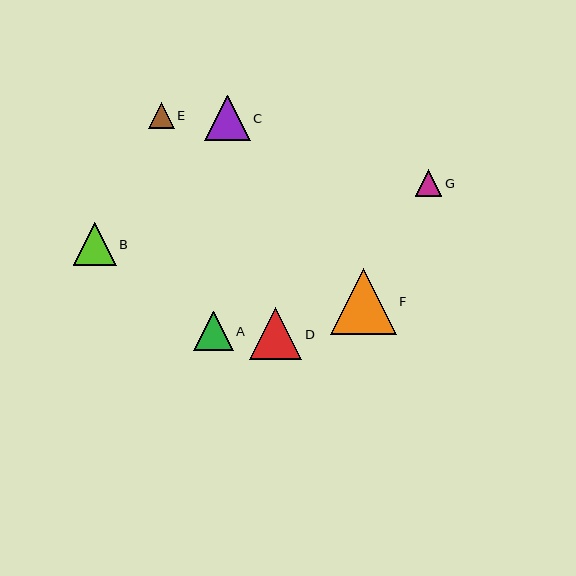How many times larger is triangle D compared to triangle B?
Triangle D is approximately 1.2 times the size of triangle B.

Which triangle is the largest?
Triangle F is the largest with a size of approximately 66 pixels.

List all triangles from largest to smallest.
From largest to smallest: F, D, C, B, A, G, E.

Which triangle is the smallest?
Triangle E is the smallest with a size of approximately 26 pixels.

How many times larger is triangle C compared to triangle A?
Triangle C is approximately 1.2 times the size of triangle A.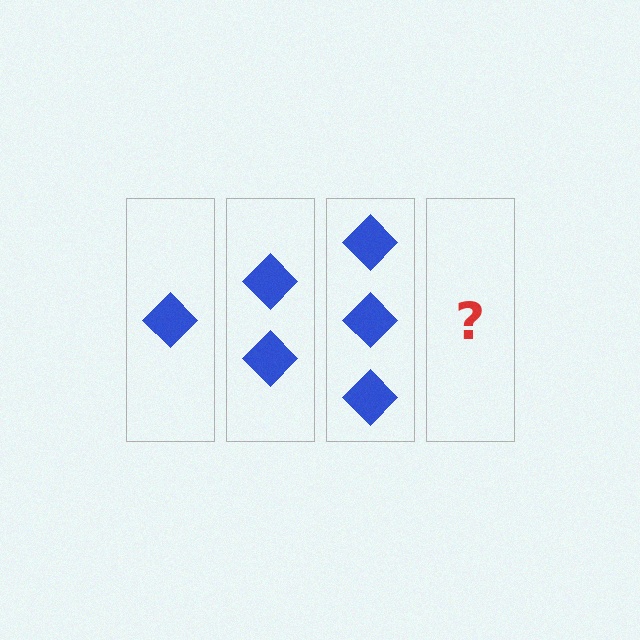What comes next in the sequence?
The next element should be 4 diamonds.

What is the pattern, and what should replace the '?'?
The pattern is that each step adds one more diamond. The '?' should be 4 diamonds.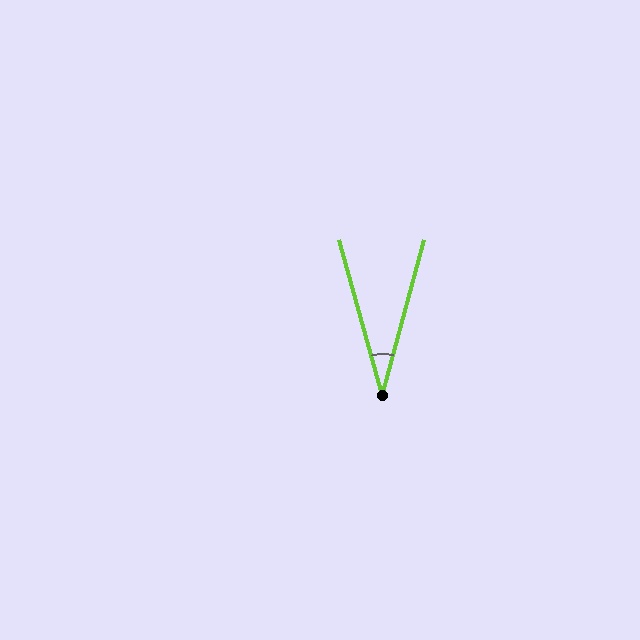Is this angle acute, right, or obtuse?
It is acute.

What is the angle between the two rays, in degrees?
Approximately 31 degrees.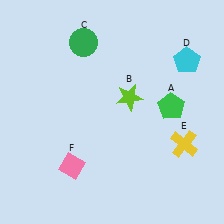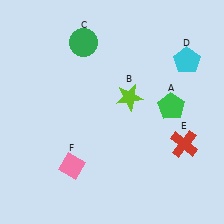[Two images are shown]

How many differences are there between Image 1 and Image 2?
There is 1 difference between the two images.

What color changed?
The cross (E) changed from yellow in Image 1 to red in Image 2.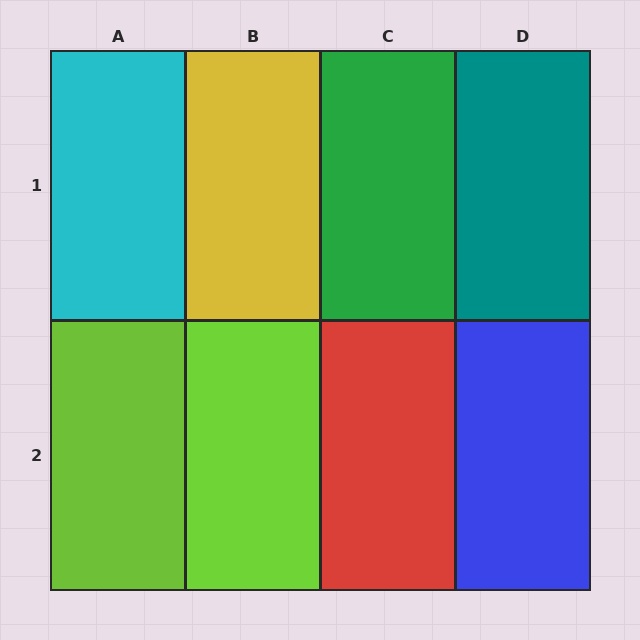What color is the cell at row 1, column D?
Teal.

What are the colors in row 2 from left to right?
Lime, lime, red, blue.